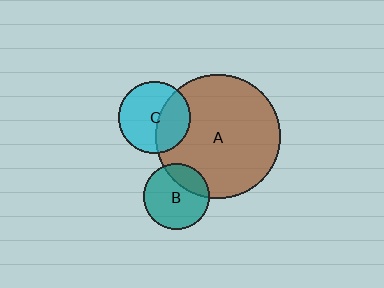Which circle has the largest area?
Circle A (brown).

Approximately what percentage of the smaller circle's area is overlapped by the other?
Approximately 35%.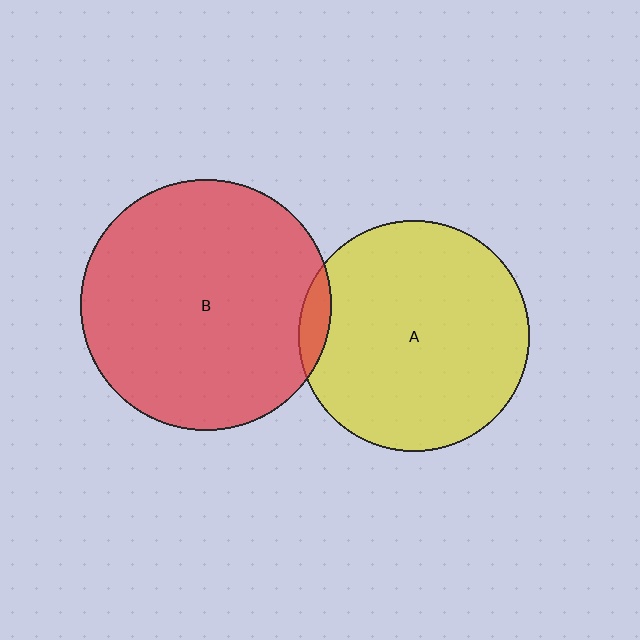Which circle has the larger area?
Circle B (red).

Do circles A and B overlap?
Yes.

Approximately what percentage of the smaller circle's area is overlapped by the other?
Approximately 5%.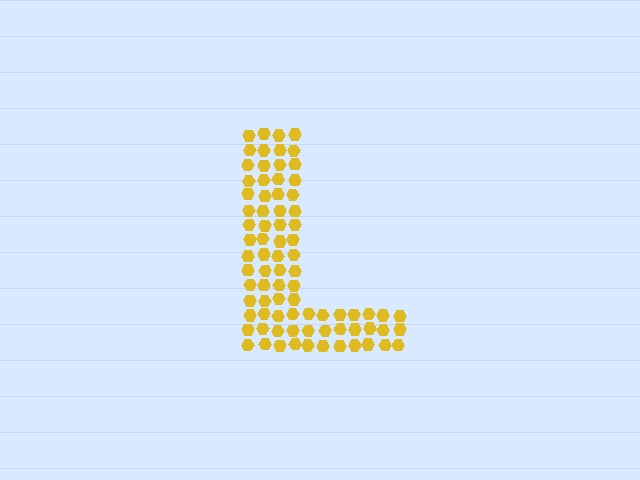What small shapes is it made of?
It is made of small hexagons.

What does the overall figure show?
The overall figure shows the letter L.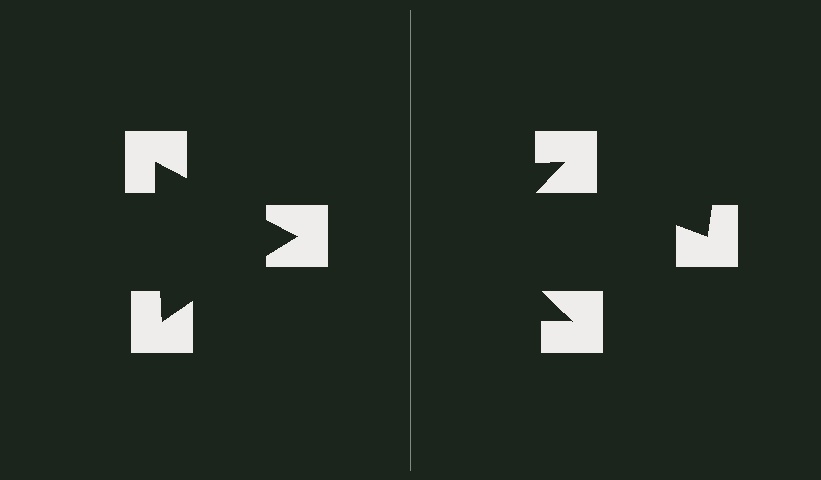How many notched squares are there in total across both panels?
6 — 3 on each side.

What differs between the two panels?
The notched squares are positioned identically on both sides; only the wedge orientations differ. On the left they align to a triangle; on the right they are misaligned.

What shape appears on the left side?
An illusory triangle.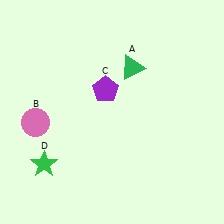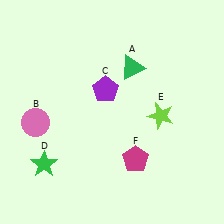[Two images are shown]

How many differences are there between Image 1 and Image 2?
There are 2 differences between the two images.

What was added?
A lime star (E), a magenta pentagon (F) were added in Image 2.